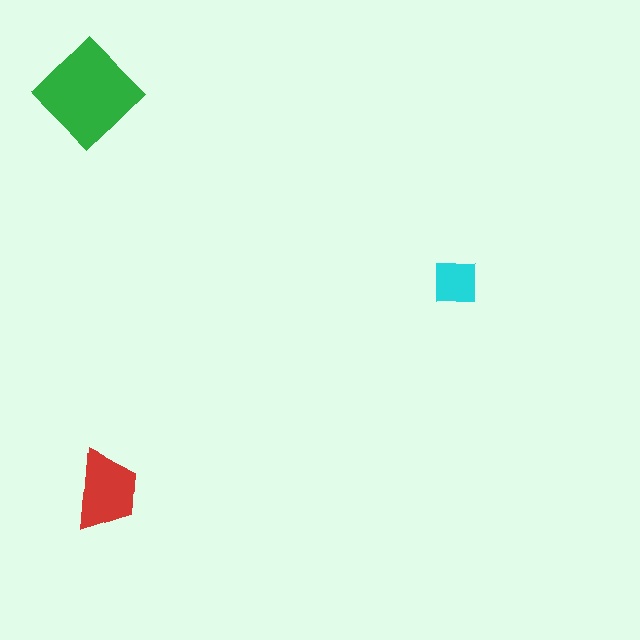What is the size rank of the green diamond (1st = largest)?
1st.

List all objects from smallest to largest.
The cyan square, the red trapezoid, the green diamond.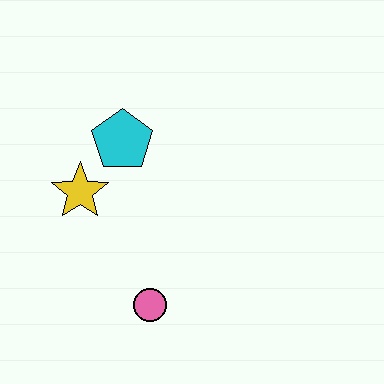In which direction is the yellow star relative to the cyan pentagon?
The yellow star is below the cyan pentagon.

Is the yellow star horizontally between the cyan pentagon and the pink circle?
No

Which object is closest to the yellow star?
The cyan pentagon is closest to the yellow star.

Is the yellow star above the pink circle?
Yes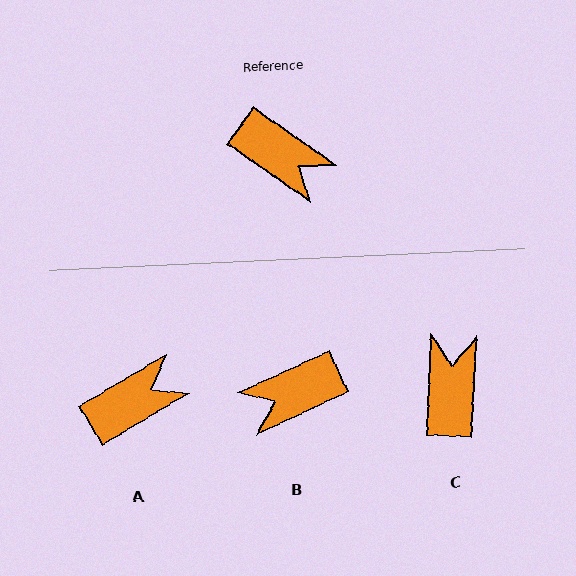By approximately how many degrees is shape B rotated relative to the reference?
Approximately 120 degrees clockwise.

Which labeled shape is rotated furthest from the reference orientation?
C, about 122 degrees away.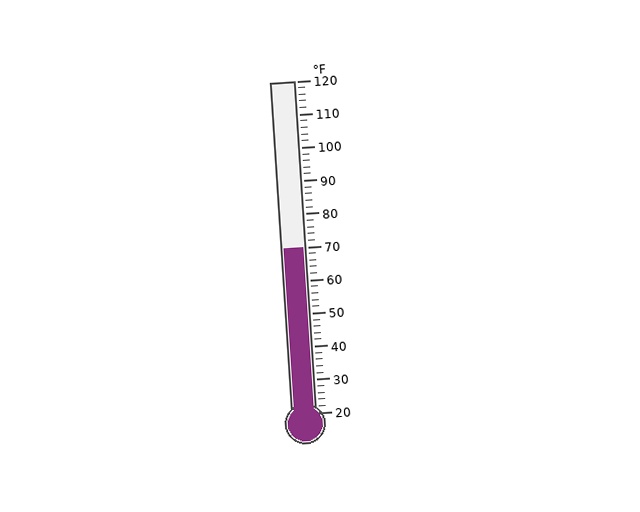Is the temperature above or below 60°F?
The temperature is above 60°F.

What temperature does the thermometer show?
The thermometer shows approximately 70°F.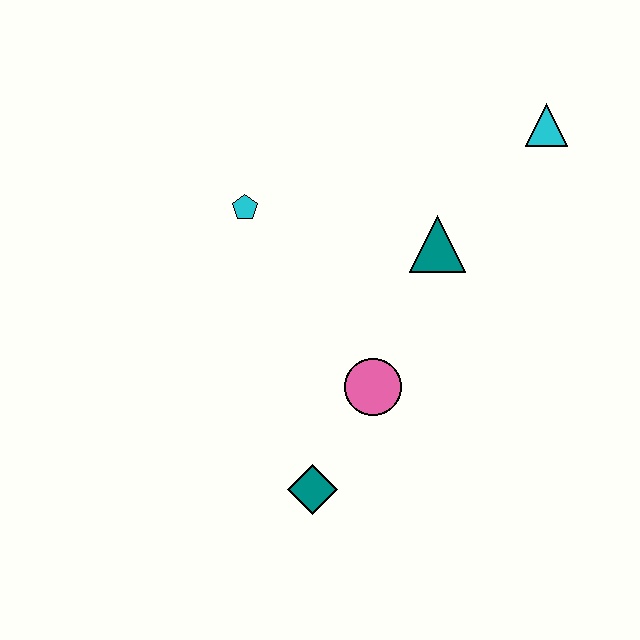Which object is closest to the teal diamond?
The pink circle is closest to the teal diamond.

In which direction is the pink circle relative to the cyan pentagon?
The pink circle is below the cyan pentagon.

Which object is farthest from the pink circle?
The cyan triangle is farthest from the pink circle.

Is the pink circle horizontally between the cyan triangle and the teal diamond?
Yes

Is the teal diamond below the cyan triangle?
Yes